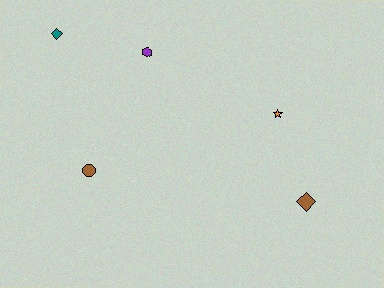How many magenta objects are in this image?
There are no magenta objects.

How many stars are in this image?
There is 1 star.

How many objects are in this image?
There are 5 objects.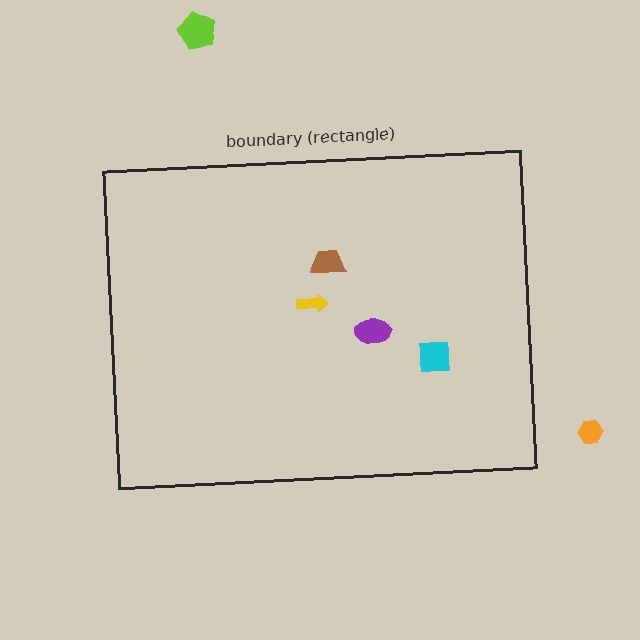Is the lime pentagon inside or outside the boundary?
Outside.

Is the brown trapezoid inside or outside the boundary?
Inside.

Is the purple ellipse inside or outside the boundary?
Inside.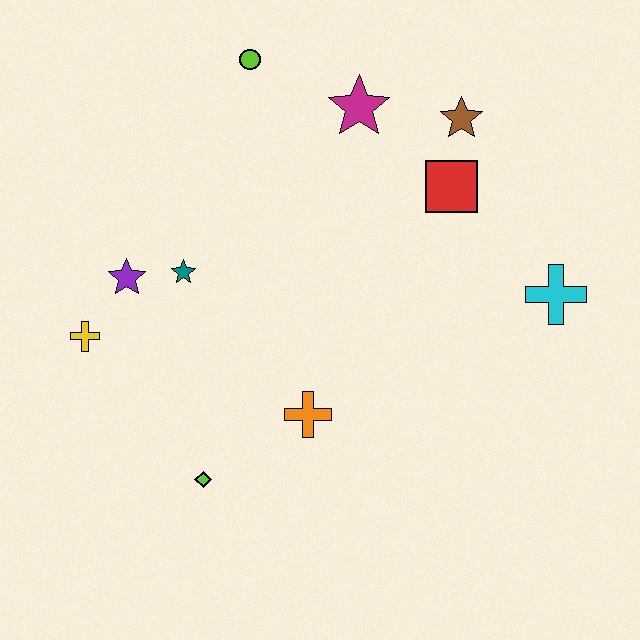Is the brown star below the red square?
No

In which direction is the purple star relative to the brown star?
The purple star is to the left of the brown star.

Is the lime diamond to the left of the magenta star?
Yes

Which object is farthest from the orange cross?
The lime circle is farthest from the orange cross.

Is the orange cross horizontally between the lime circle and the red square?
Yes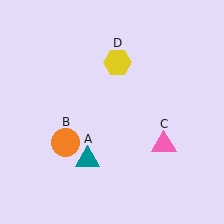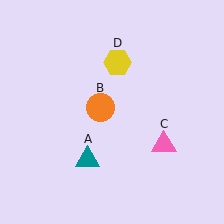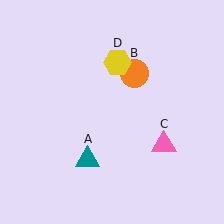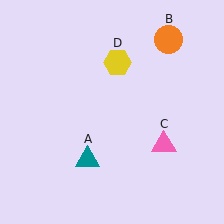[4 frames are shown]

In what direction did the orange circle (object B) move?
The orange circle (object B) moved up and to the right.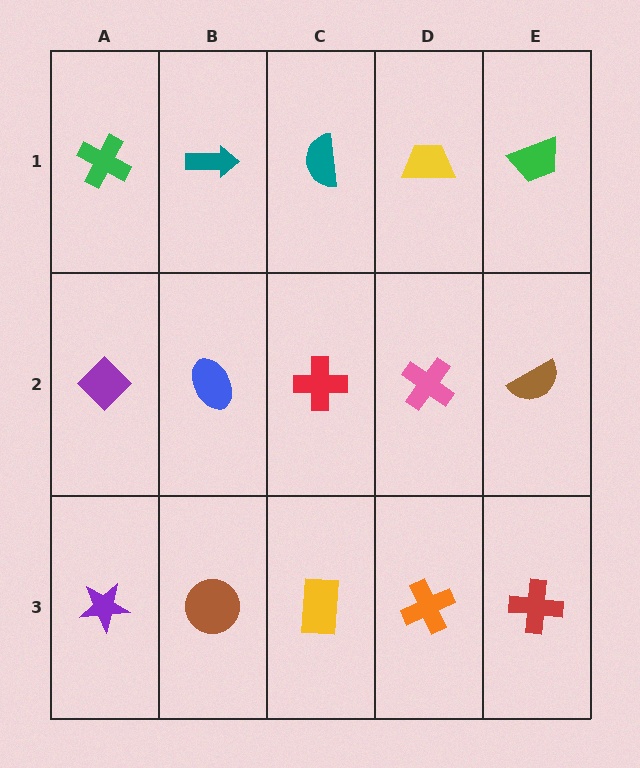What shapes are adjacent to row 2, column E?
A green trapezoid (row 1, column E), a red cross (row 3, column E), a pink cross (row 2, column D).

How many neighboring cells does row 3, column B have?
3.